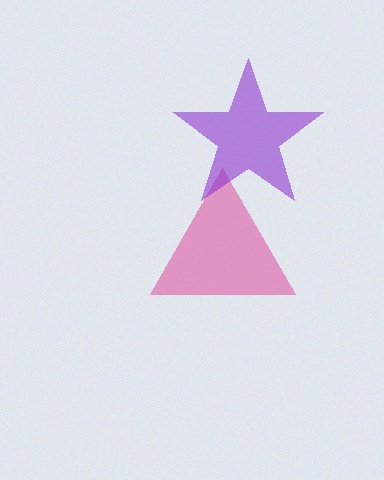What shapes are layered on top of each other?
The layered shapes are: a pink triangle, a purple star.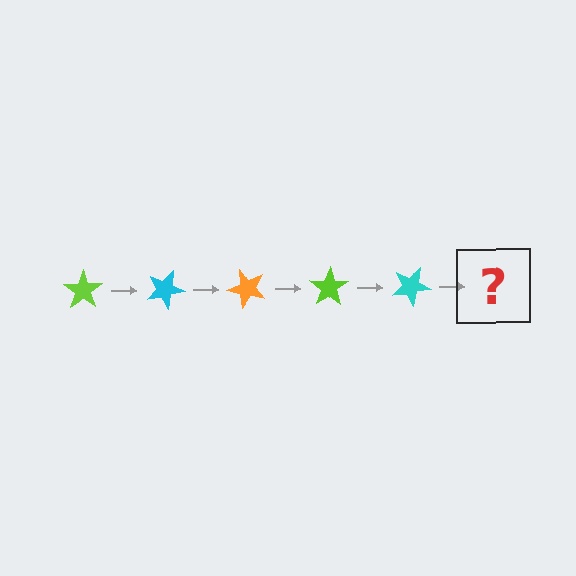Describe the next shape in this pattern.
It should be an orange star, rotated 125 degrees from the start.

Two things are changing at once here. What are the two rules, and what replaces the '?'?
The two rules are that it rotates 25 degrees each step and the color cycles through lime, cyan, and orange. The '?' should be an orange star, rotated 125 degrees from the start.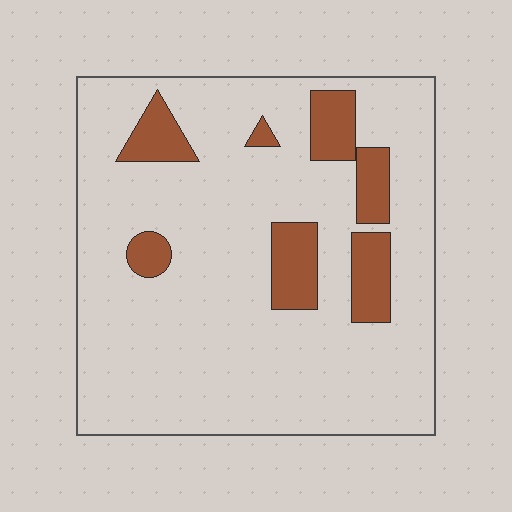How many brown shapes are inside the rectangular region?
7.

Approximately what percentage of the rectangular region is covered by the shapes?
Approximately 15%.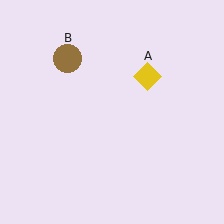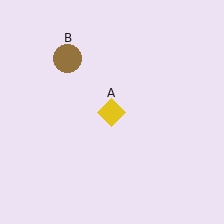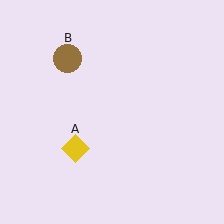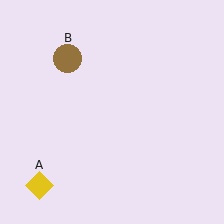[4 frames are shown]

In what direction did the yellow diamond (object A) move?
The yellow diamond (object A) moved down and to the left.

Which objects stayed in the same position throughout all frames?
Brown circle (object B) remained stationary.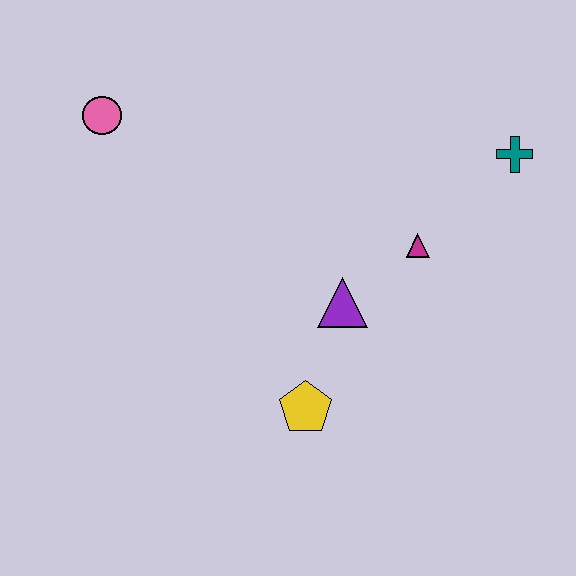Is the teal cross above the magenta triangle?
Yes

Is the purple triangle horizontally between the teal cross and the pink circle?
Yes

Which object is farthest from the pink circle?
The teal cross is farthest from the pink circle.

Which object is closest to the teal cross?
The magenta triangle is closest to the teal cross.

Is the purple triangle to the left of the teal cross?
Yes